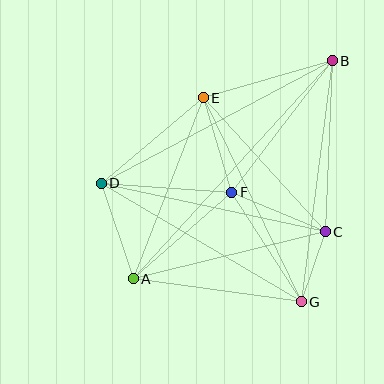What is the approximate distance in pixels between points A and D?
The distance between A and D is approximately 101 pixels.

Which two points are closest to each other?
Points C and G are closest to each other.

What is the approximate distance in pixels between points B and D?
The distance between B and D is approximately 261 pixels.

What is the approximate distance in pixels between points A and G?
The distance between A and G is approximately 169 pixels.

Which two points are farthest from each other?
Points A and B are farthest from each other.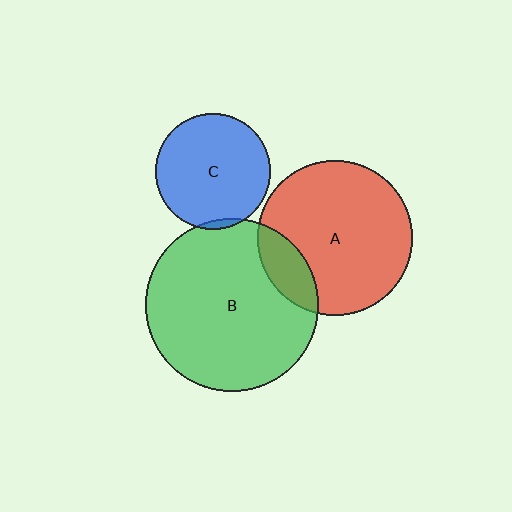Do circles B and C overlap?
Yes.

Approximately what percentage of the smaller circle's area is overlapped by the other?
Approximately 5%.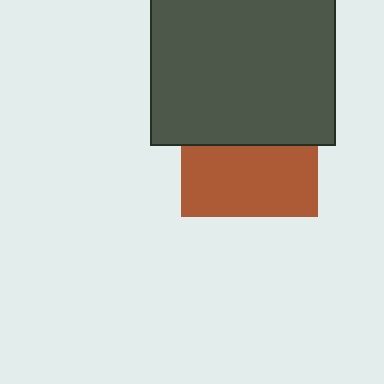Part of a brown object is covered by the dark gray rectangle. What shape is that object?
It is a square.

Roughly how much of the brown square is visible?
About half of it is visible (roughly 52%).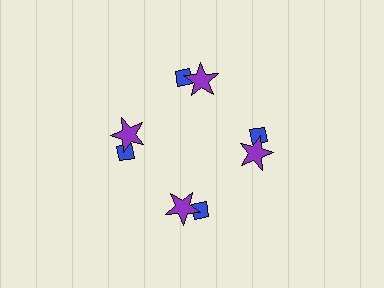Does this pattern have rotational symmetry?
Yes, this pattern has 4-fold rotational symmetry. It looks the same after rotating 90 degrees around the center.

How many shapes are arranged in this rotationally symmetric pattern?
There are 8 shapes, arranged in 4 groups of 2.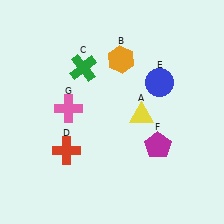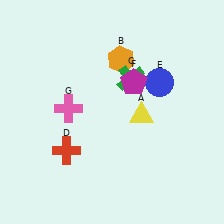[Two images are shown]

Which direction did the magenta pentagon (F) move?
The magenta pentagon (F) moved up.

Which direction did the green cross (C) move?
The green cross (C) moved right.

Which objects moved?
The objects that moved are: the green cross (C), the magenta pentagon (F).